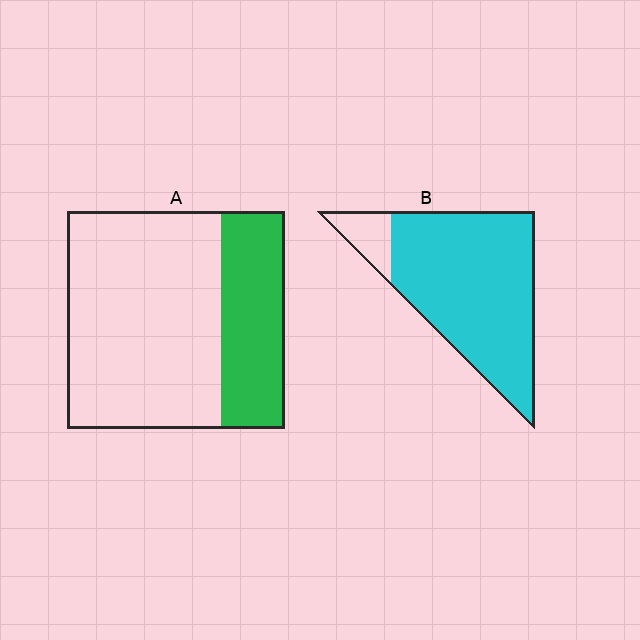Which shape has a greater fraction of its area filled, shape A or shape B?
Shape B.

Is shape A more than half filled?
No.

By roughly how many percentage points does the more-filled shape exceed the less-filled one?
By roughly 60 percentage points (B over A).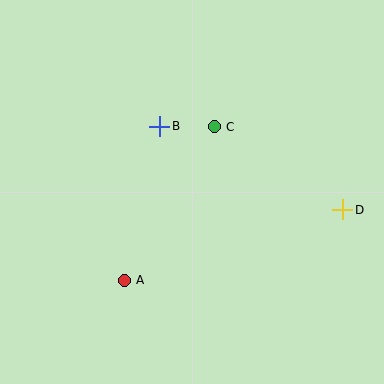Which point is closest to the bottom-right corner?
Point D is closest to the bottom-right corner.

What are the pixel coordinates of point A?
Point A is at (124, 280).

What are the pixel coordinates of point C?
Point C is at (214, 127).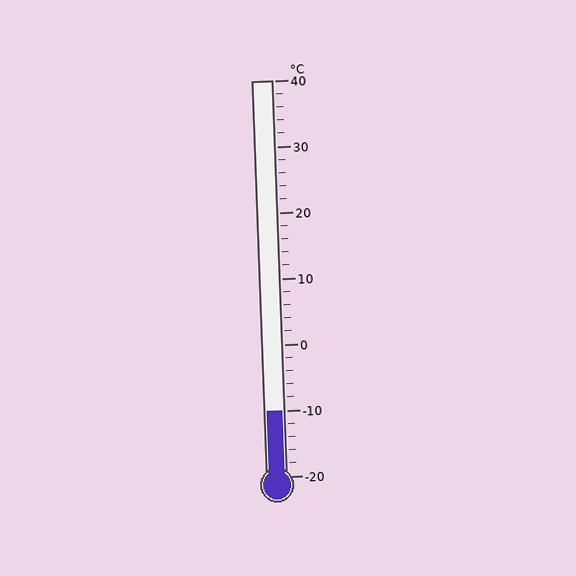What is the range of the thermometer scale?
The thermometer scale ranges from -20°C to 40°C.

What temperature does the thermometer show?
The thermometer shows approximately -10°C.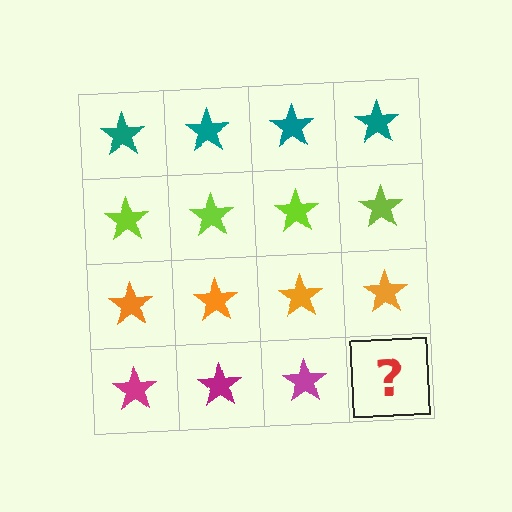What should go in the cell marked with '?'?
The missing cell should contain a magenta star.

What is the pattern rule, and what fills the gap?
The rule is that each row has a consistent color. The gap should be filled with a magenta star.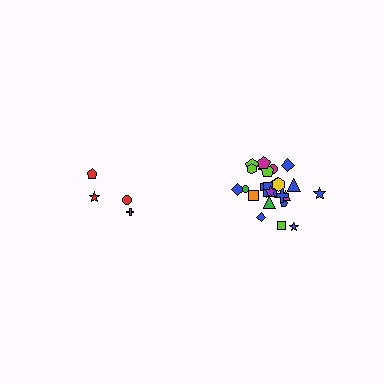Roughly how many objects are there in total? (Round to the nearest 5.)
Roughly 30 objects in total.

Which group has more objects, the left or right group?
The right group.